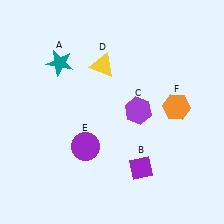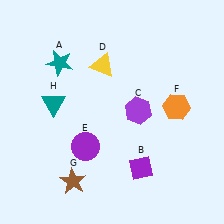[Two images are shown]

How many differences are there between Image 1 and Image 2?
There are 2 differences between the two images.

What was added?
A brown star (G), a teal triangle (H) were added in Image 2.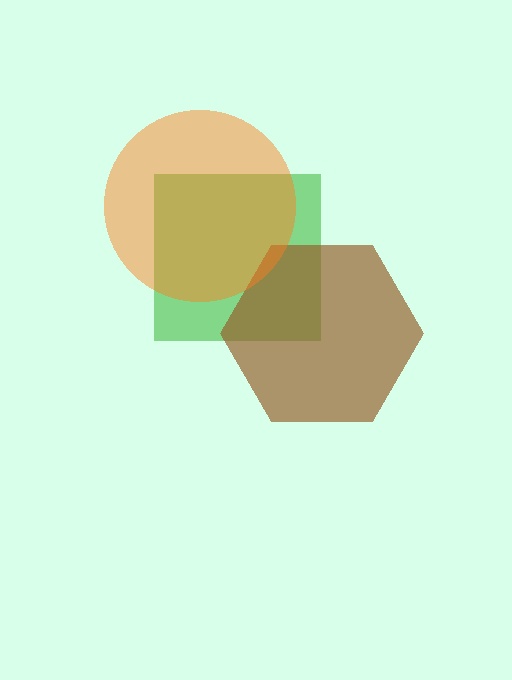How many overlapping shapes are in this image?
There are 3 overlapping shapes in the image.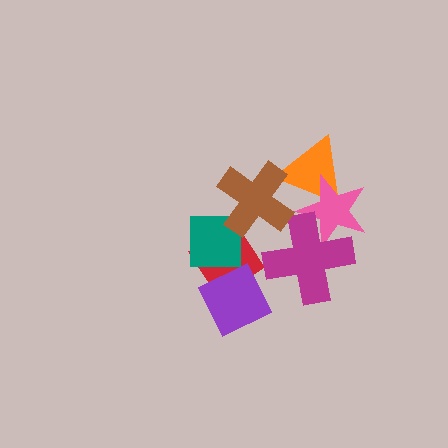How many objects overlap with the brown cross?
1 object overlaps with the brown cross.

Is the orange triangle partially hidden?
Yes, it is partially covered by another shape.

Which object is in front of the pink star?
The magenta cross is in front of the pink star.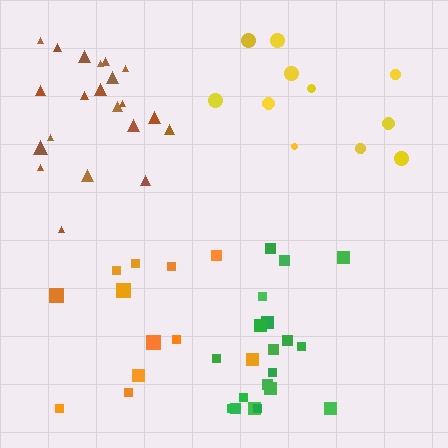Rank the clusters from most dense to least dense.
green, brown, orange, yellow.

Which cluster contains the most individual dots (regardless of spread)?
Brown (21).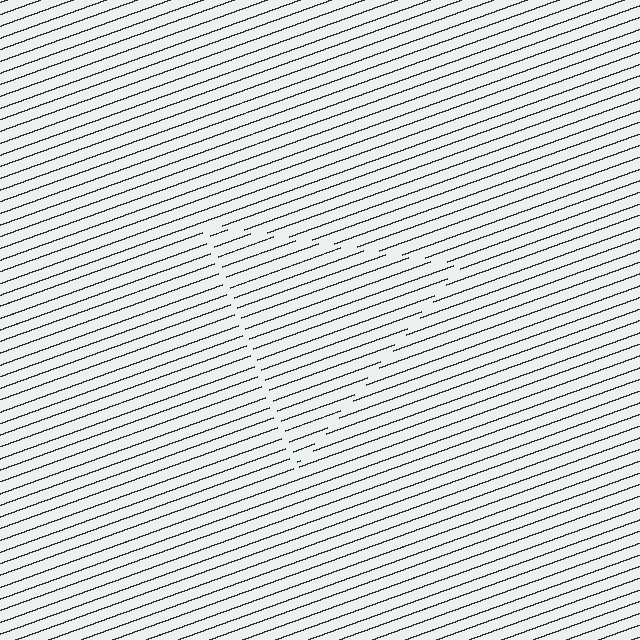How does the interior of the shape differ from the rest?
The interior of the shape contains the same grating, shifted by half a period — the contour is defined by the phase discontinuity where line-ends from the inner and outer gratings abut.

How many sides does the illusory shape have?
3 sides — the line-ends trace a triangle.